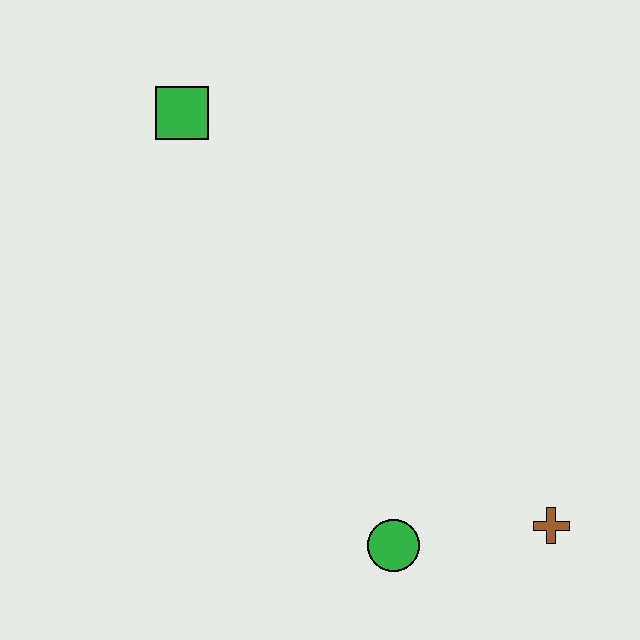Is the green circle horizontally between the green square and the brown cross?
Yes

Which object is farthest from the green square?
The brown cross is farthest from the green square.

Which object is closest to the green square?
The green circle is closest to the green square.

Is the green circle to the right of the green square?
Yes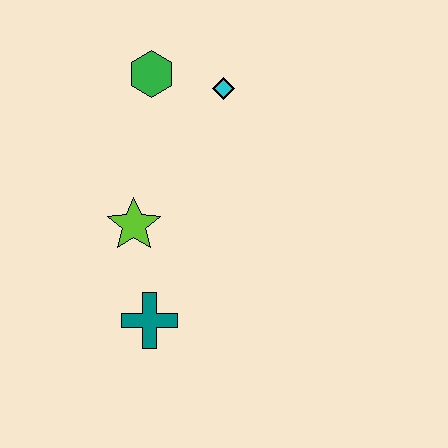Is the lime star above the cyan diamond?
No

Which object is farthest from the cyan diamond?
The teal cross is farthest from the cyan diamond.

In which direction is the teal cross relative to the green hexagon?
The teal cross is below the green hexagon.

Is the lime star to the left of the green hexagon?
Yes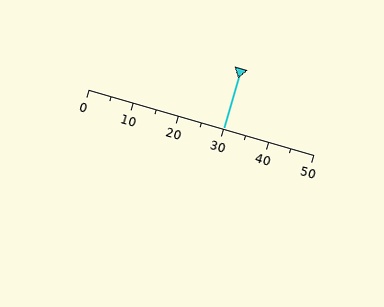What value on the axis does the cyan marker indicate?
The marker indicates approximately 30.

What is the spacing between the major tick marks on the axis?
The major ticks are spaced 10 apart.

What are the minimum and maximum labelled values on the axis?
The axis runs from 0 to 50.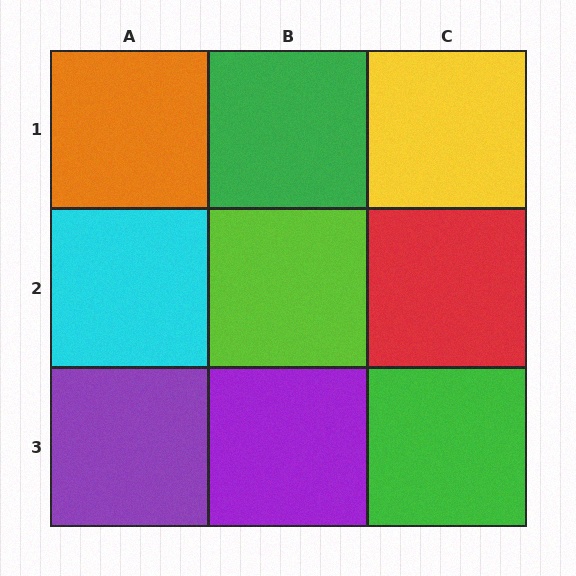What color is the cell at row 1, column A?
Orange.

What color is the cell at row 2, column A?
Cyan.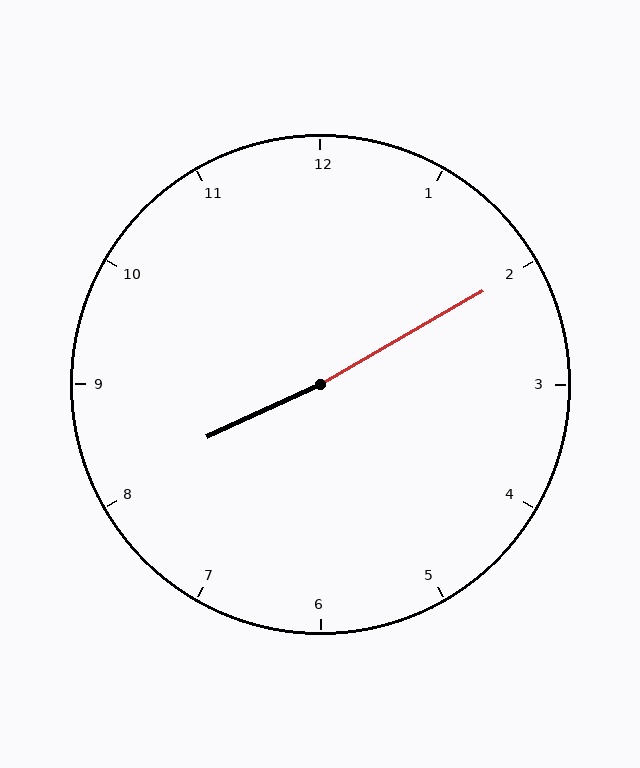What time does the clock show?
8:10.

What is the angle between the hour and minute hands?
Approximately 175 degrees.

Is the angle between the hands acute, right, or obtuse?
It is obtuse.